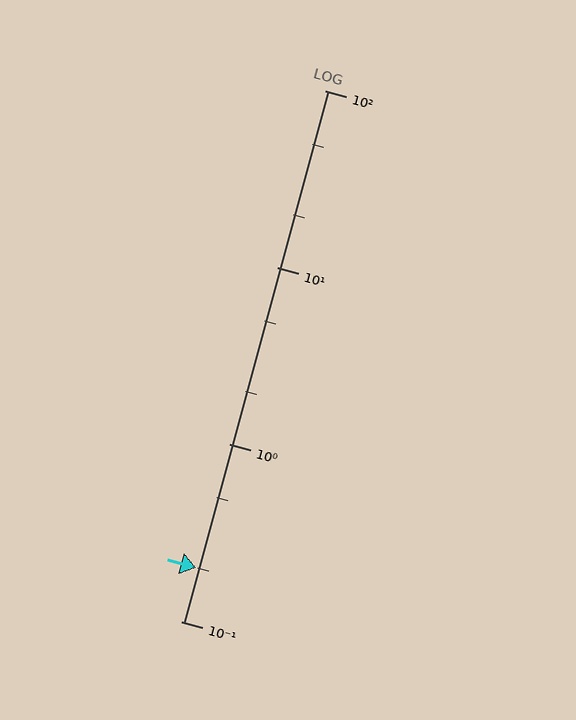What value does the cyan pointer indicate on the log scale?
The pointer indicates approximately 0.2.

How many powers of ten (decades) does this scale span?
The scale spans 3 decades, from 0.1 to 100.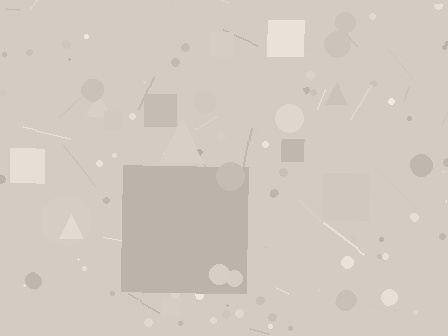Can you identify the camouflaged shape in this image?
The camouflaged shape is a square.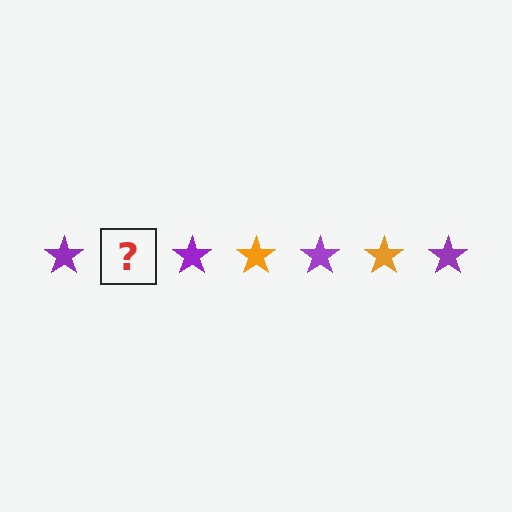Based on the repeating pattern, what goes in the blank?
The blank should be an orange star.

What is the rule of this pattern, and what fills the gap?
The rule is that the pattern cycles through purple, orange stars. The gap should be filled with an orange star.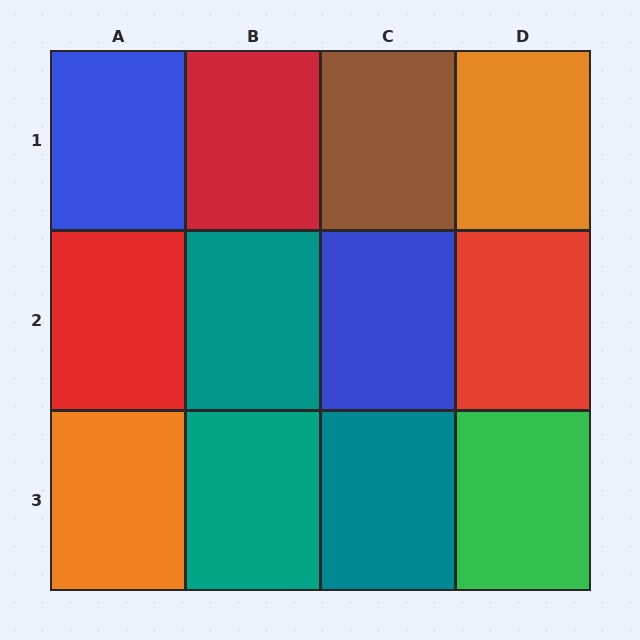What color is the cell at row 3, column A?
Orange.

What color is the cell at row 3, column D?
Green.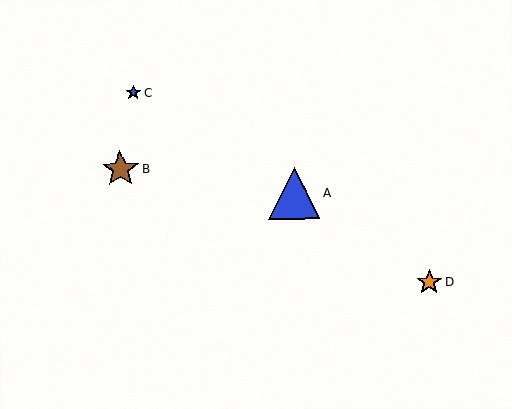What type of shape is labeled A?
Shape A is a blue triangle.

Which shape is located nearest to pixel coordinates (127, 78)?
The blue star (labeled C) at (133, 93) is nearest to that location.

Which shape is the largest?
The blue triangle (labeled A) is the largest.